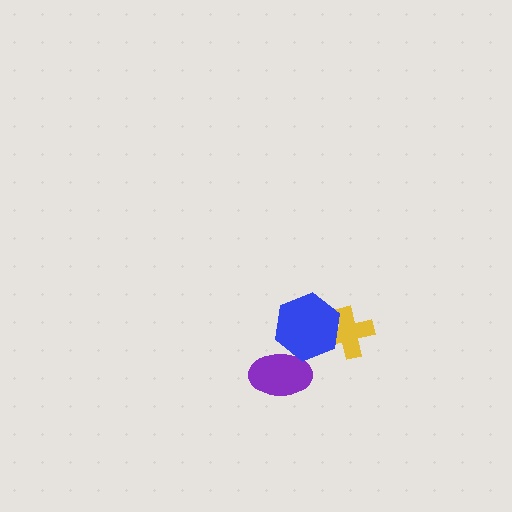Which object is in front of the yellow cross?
The blue hexagon is in front of the yellow cross.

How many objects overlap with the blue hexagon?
2 objects overlap with the blue hexagon.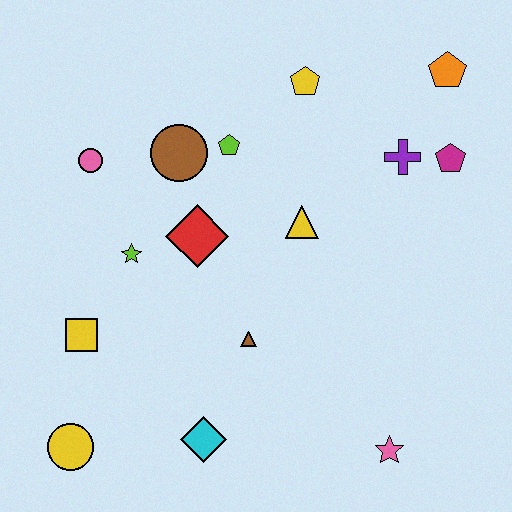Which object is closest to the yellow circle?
The yellow square is closest to the yellow circle.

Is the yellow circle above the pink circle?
No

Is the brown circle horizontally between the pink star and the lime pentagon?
No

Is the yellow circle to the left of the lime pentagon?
Yes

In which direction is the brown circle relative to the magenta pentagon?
The brown circle is to the left of the magenta pentagon.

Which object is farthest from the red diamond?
The orange pentagon is farthest from the red diamond.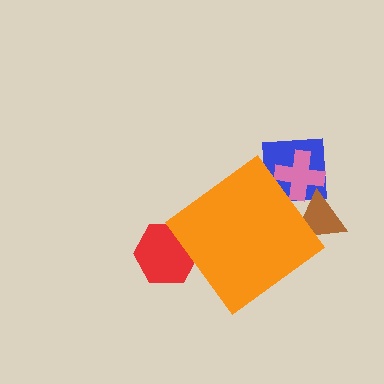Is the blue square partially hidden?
Yes, the blue square is partially hidden behind the orange diamond.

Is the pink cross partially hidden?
Yes, the pink cross is partially hidden behind the orange diamond.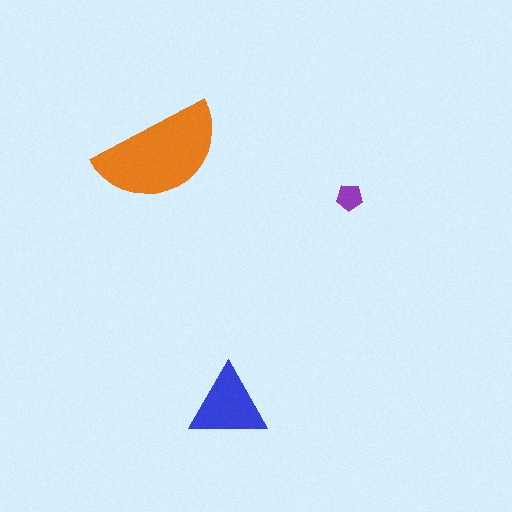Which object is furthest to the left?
The orange semicircle is leftmost.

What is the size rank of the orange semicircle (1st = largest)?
1st.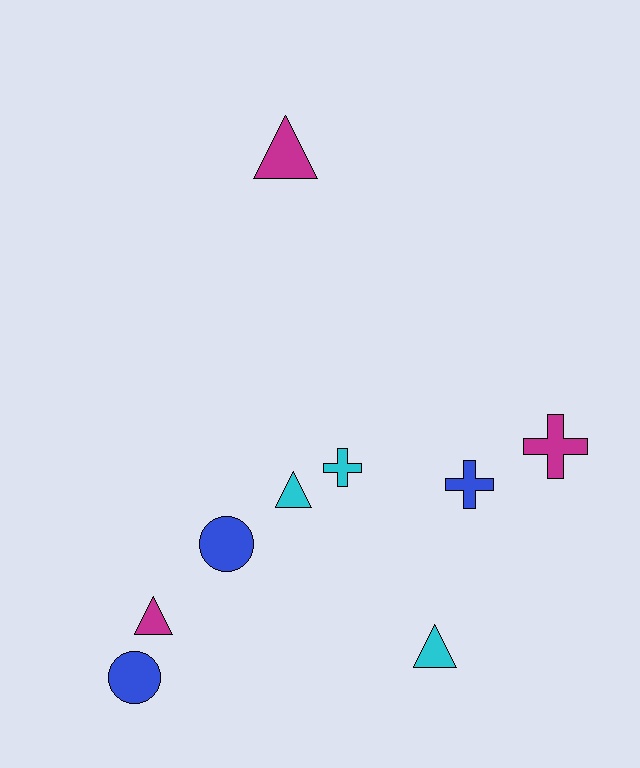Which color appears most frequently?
Blue, with 3 objects.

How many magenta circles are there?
There are no magenta circles.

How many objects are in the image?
There are 9 objects.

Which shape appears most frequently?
Triangle, with 4 objects.